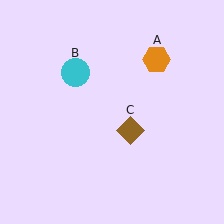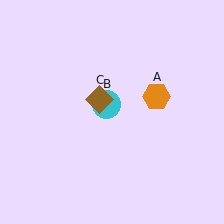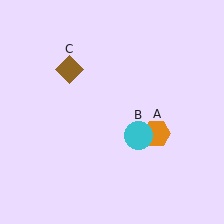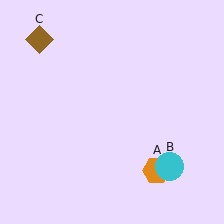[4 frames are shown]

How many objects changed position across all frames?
3 objects changed position: orange hexagon (object A), cyan circle (object B), brown diamond (object C).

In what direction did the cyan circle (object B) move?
The cyan circle (object B) moved down and to the right.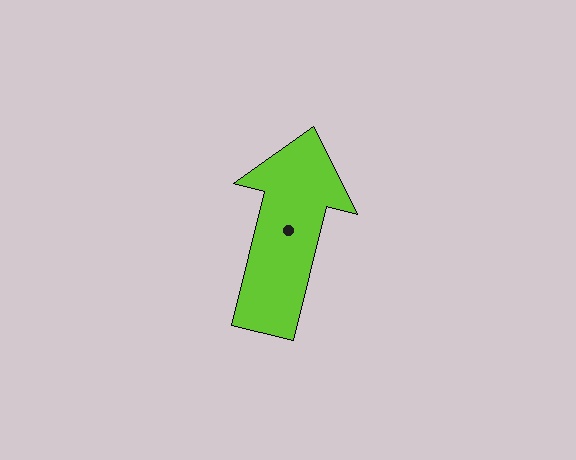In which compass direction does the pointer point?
North.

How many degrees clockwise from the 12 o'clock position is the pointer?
Approximately 14 degrees.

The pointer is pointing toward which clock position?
Roughly 12 o'clock.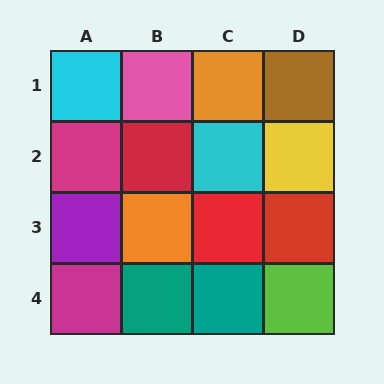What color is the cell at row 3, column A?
Purple.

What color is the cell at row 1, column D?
Brown.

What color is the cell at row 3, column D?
Red.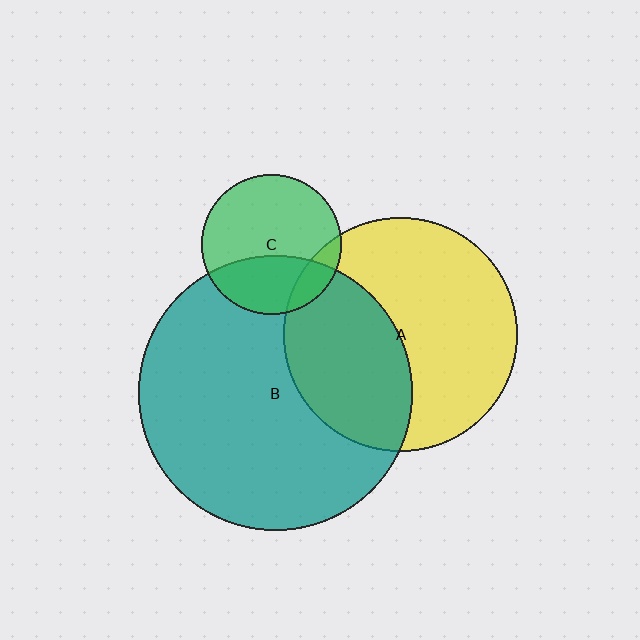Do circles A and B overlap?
Yes.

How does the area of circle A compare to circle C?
Approximately 2.8 times.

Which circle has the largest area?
Circle B (teal).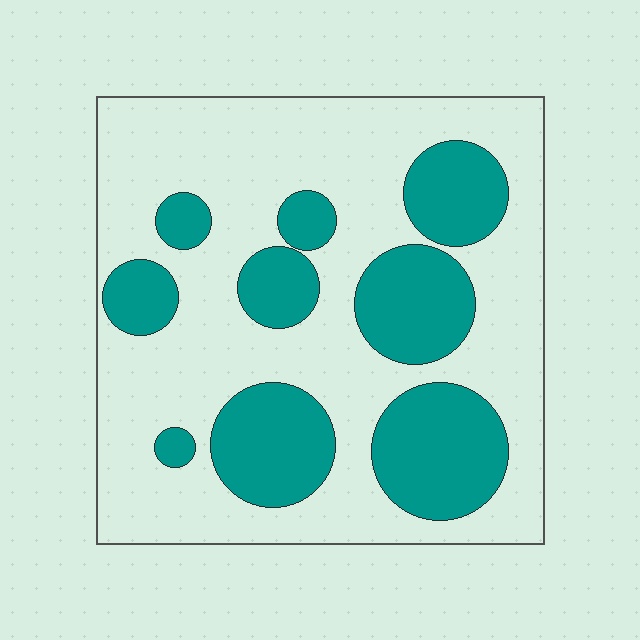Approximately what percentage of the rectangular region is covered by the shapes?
Approximately 30%.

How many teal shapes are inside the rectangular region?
9.